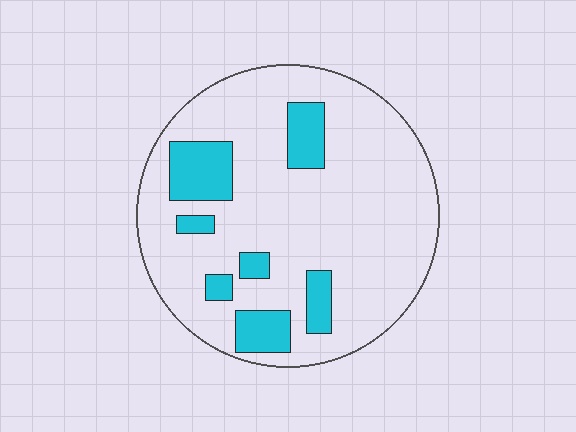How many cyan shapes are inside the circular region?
7.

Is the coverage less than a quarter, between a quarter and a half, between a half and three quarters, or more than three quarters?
Less than a quarter.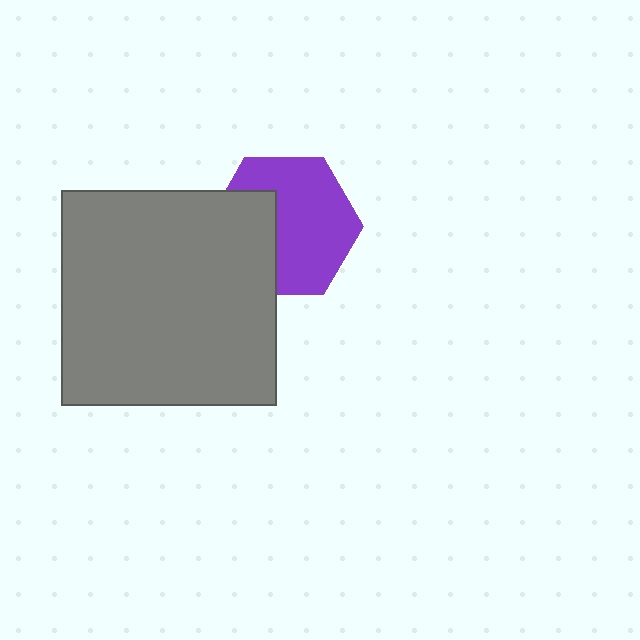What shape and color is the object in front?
The object in front is a gray square.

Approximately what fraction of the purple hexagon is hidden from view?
Roughly 36% of the purple hexagon is hidden behind the gray square.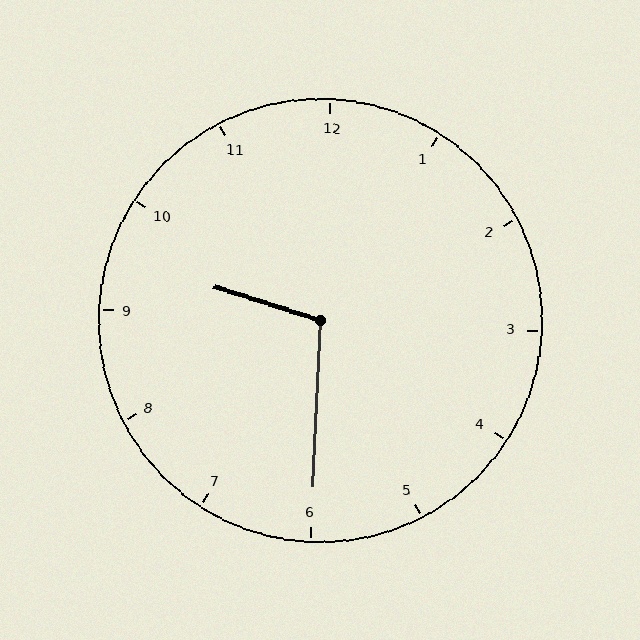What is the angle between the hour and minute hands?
Approximately 105 degrees.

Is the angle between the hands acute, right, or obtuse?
It is obtuse.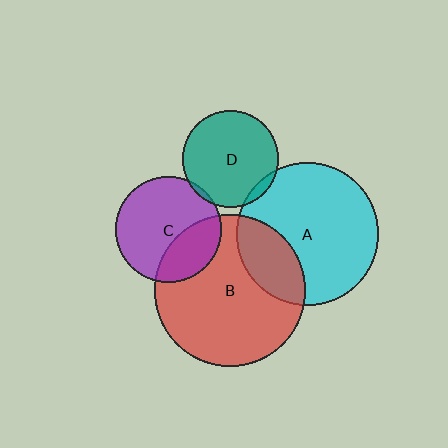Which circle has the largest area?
Circle B (red).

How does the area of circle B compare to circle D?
Approximately 2.5 times.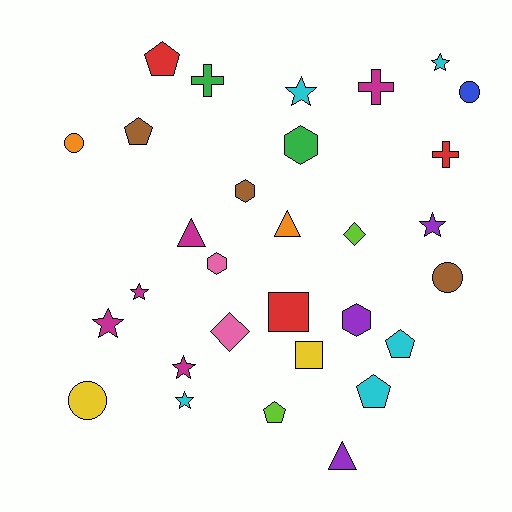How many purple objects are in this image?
There are 3 purple objects.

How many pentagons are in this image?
There are 5 pentagons.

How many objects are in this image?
There are 30 objects.